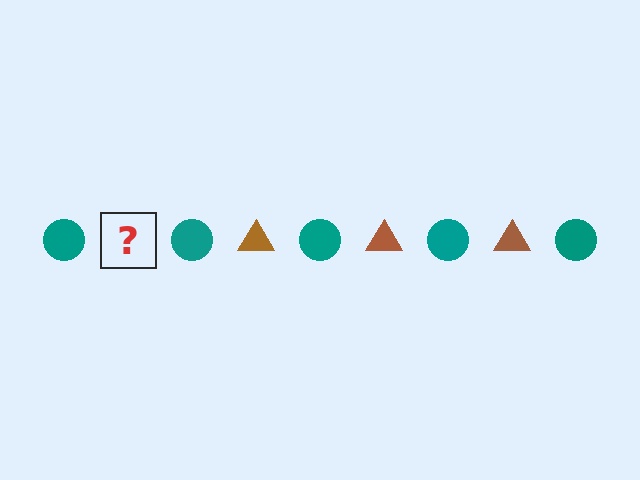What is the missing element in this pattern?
The missing element is a brown triangle.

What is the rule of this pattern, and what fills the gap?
The rule is that the pattern alternates between teal circle and brown triangle. The gap should be filled with a brown triangle.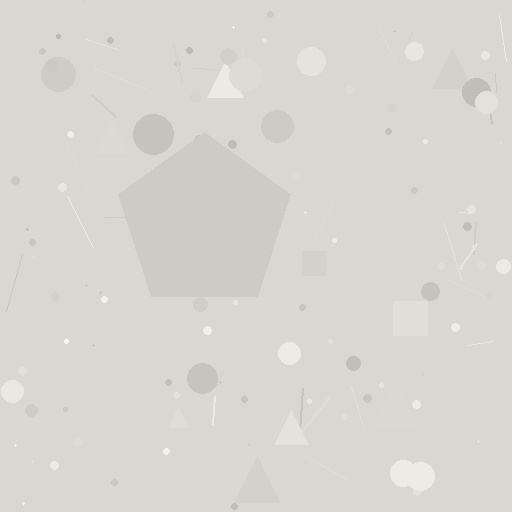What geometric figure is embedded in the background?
A pentagon is embedded in the background.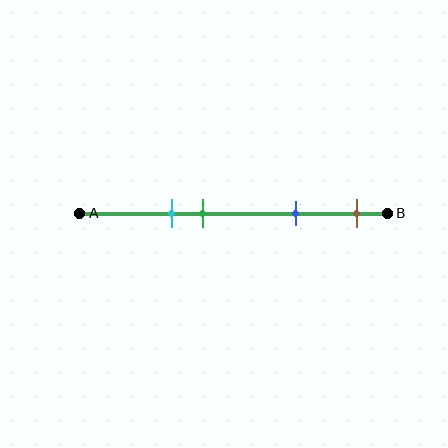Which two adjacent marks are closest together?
The cyan and green marks are the closest adjacent pair.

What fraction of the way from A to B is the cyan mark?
The cyan mark is approximately 30% (0.3) of the way from A to B.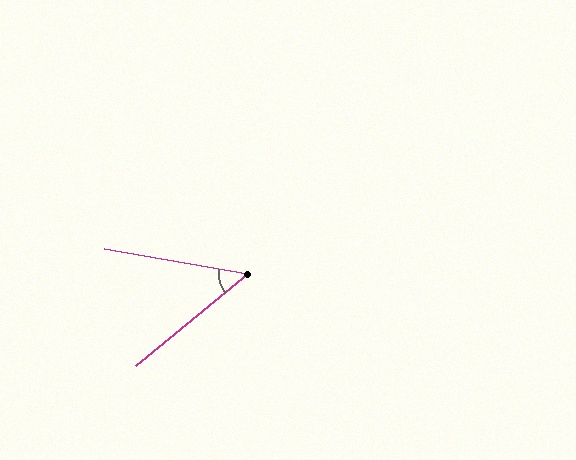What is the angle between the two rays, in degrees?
Approximately 50 degrees.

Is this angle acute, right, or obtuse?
It is acute.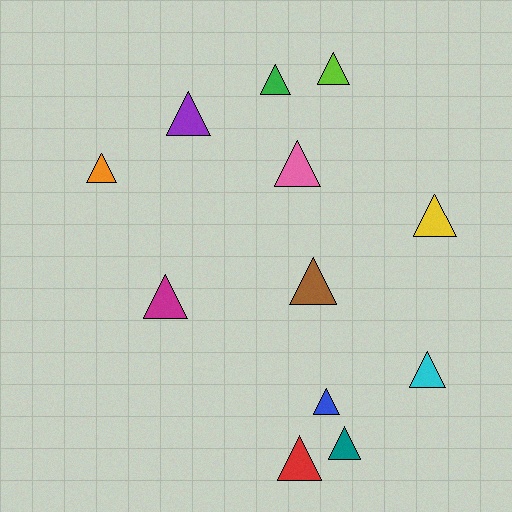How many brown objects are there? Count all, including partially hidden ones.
There is 1 brown object.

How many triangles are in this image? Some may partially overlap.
There are 12 triangles.